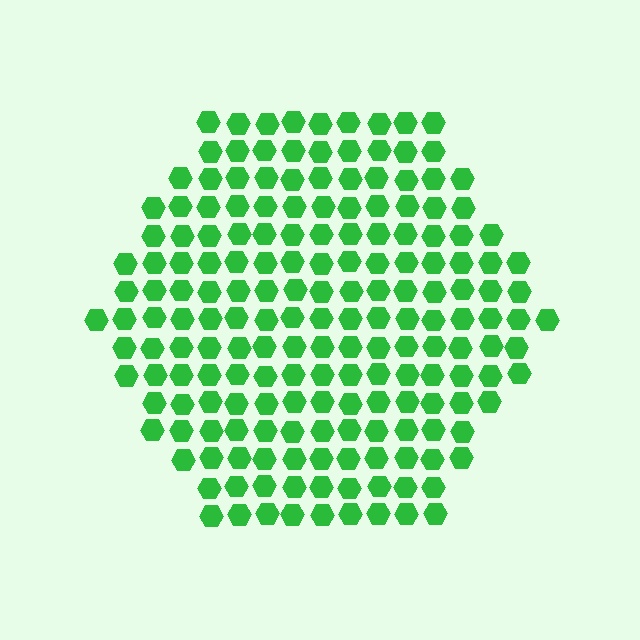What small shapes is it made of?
It is made of small hexagons.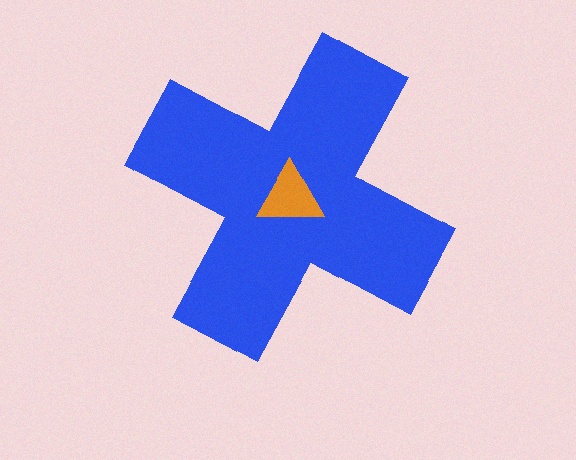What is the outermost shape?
The blue cross.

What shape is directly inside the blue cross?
The orange triangle.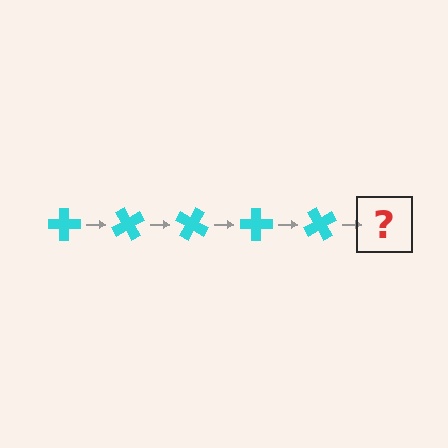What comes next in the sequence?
The next element should be a cyan cross rotated 300 degrees.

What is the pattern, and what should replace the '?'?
The pattern is that the cross rotates 60 degrees each step. The '?' should be a cyan cross rotated 300 degrees.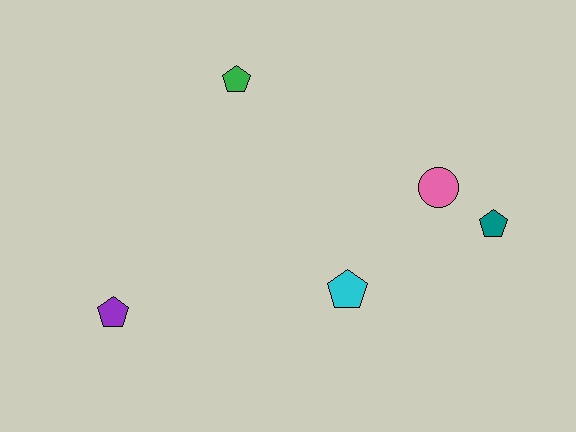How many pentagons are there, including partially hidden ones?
There are 4 pentagons.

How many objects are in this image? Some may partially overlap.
There are 5 objects.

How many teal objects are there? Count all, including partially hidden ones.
There is 1 teal object.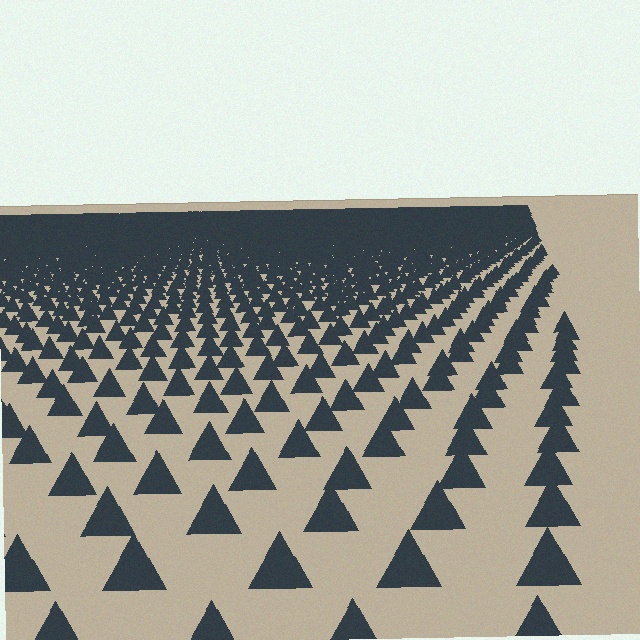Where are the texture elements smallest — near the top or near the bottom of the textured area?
Near the top.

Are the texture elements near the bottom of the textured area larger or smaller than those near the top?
Larger. Near the bottom, elements are closer to the viewer and appear at a bigger on-screen size.